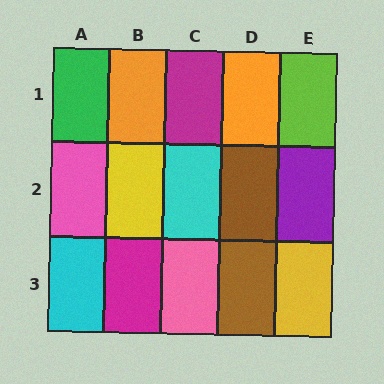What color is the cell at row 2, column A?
Pink.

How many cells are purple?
1 cell is purple.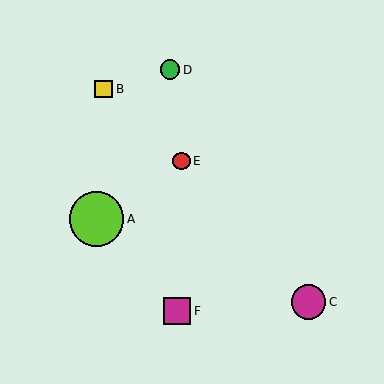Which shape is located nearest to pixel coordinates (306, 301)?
The magenta circle (labeled C) at (308, 302) is nearest to that location.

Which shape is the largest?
The lime circle (labeled A) is the largest.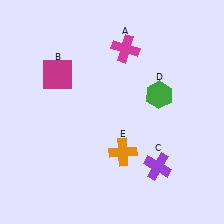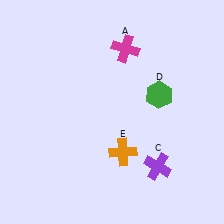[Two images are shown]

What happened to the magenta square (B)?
The magenta square (B) was removed in Image 2. It was in the top-left area of Image 1.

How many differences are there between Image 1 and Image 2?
There is 1 difference between the two images.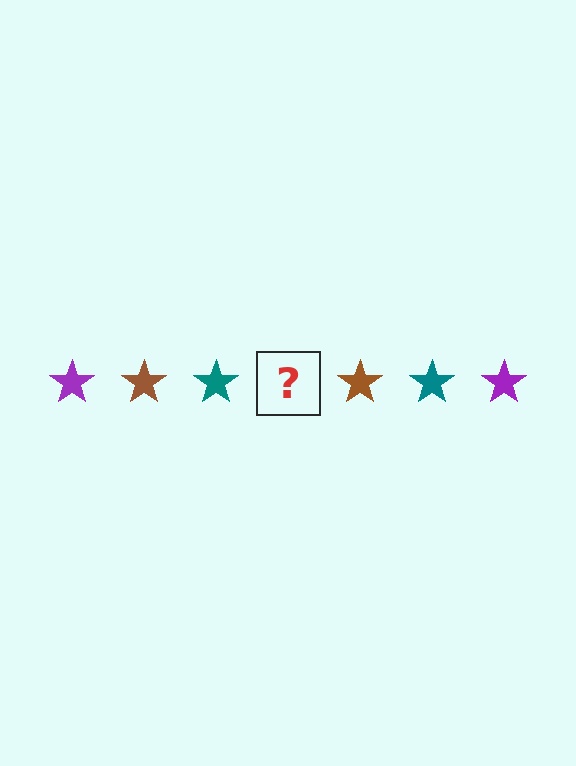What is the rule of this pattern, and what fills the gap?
The rule is that the pattern cycles through purple, brown, teal stars. The gap should be filled with a purple star.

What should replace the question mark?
The question mark should be replaced with a purple star.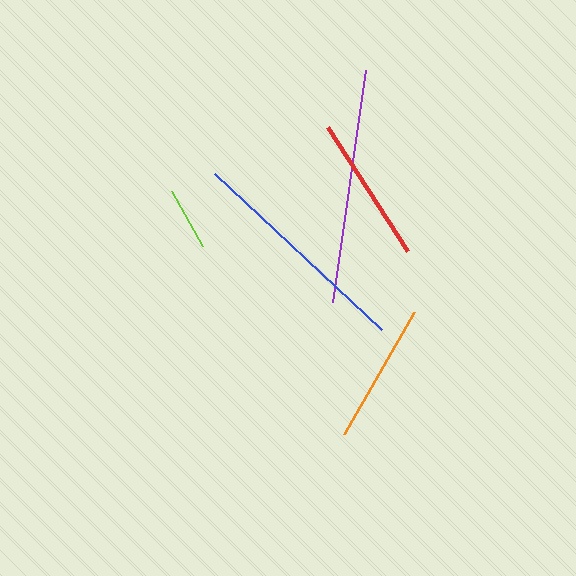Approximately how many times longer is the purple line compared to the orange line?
The purple line is approximately 1.7 times the length of the orange line.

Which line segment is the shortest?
The lime line is the shortest at approximately 63 pixels.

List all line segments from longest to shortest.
From longest to shortest: purple, blue, red, orange, lime.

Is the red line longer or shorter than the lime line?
The red line is longer than the lime line.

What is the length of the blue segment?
The blue segment is approximately 229 pixels long.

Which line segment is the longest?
The purple line is the longest at approximately 234 pixels.